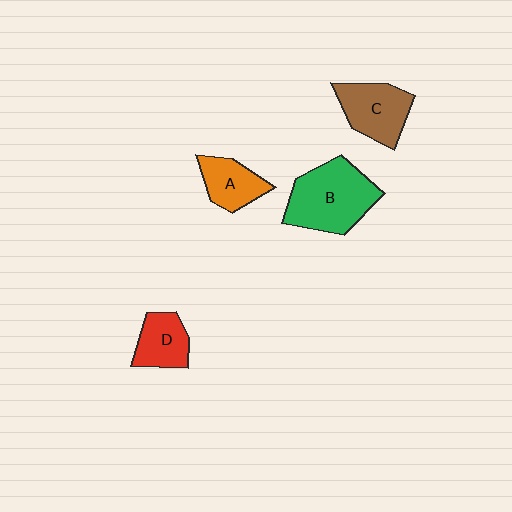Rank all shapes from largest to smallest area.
From largest to smallest: B (green), C (brown), A (orange), D (red).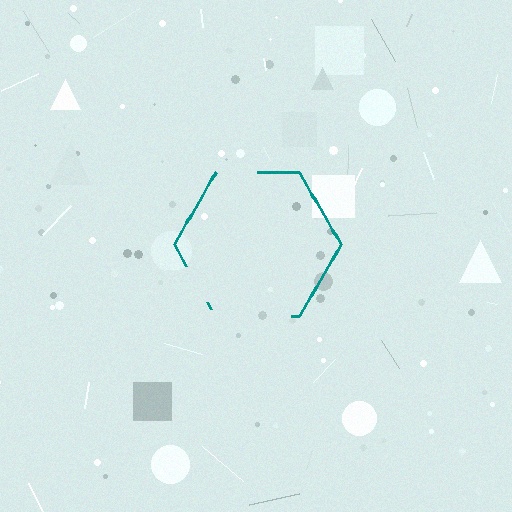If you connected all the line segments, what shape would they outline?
They would outline a hexagon.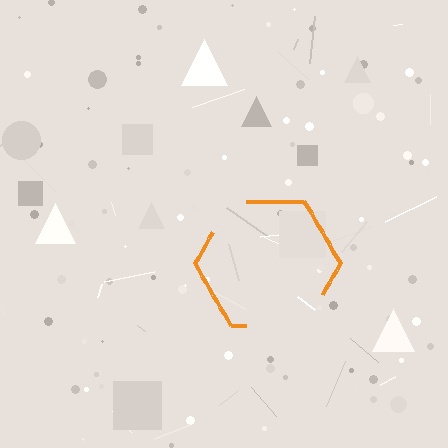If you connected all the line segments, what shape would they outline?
They would outline a hexagon.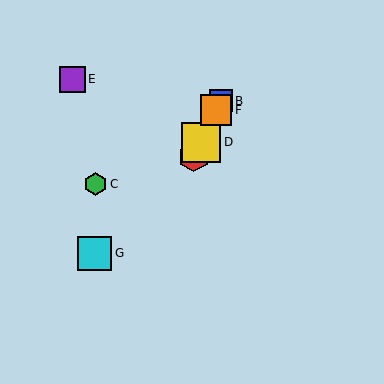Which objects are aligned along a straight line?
Objects A, B, D, F are aligned along a straight line.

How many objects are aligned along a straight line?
4 objects (A, B, D, F) are aligned along a straight line.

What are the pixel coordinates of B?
Object B is at (221, 101).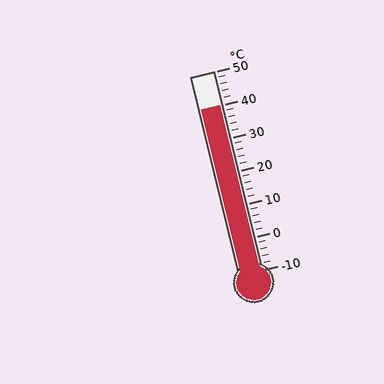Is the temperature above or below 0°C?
The temperature is above 0°C.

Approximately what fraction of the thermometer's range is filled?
The thermometer is filled to approximately 85% of its range.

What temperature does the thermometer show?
The thermometer shows approximately 40°C.